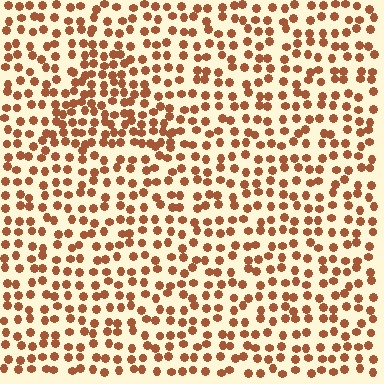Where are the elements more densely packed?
The elements are more densely packed inside the triangle boundary.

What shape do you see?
I see a triangle.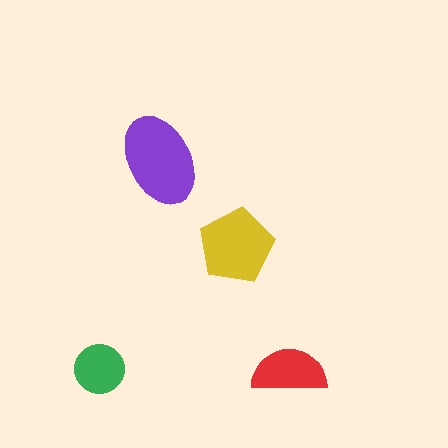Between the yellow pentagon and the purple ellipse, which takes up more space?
The purple ellipse.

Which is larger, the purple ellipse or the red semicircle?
The purple ellipse.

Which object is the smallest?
The green circle.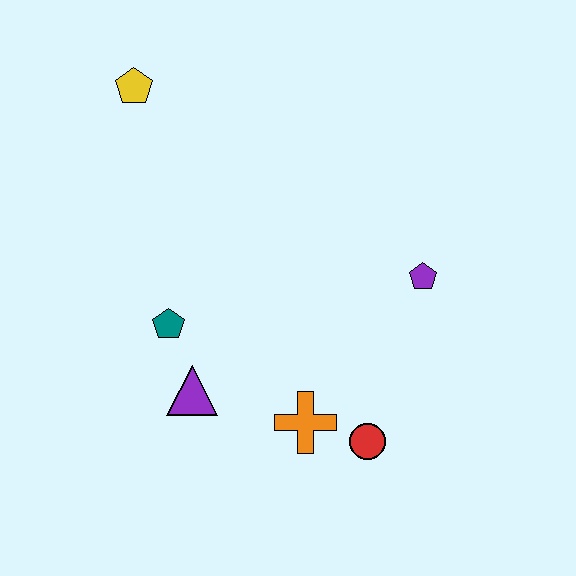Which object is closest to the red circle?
The orange cross is closest to the red circle.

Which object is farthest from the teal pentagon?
The purple pentagon is farthest from the teal pentagon.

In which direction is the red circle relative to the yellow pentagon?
The red circle is below the yellow pentagon.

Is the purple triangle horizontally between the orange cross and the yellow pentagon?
Yes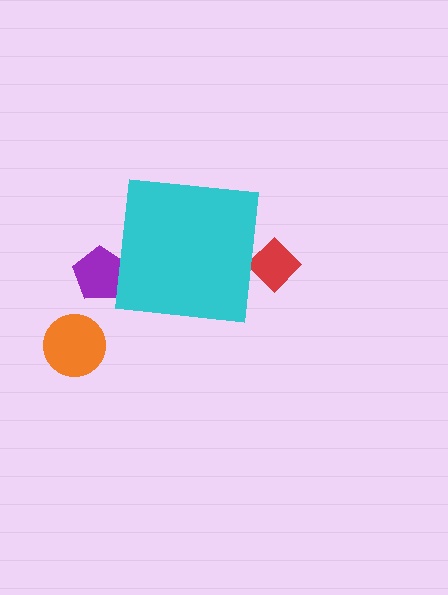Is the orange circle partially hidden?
No, the orange circle is fully visible.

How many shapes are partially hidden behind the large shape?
2 shapes are partially hidden.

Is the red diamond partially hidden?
Yes, the red diamond is partially hidden behind the cyan square.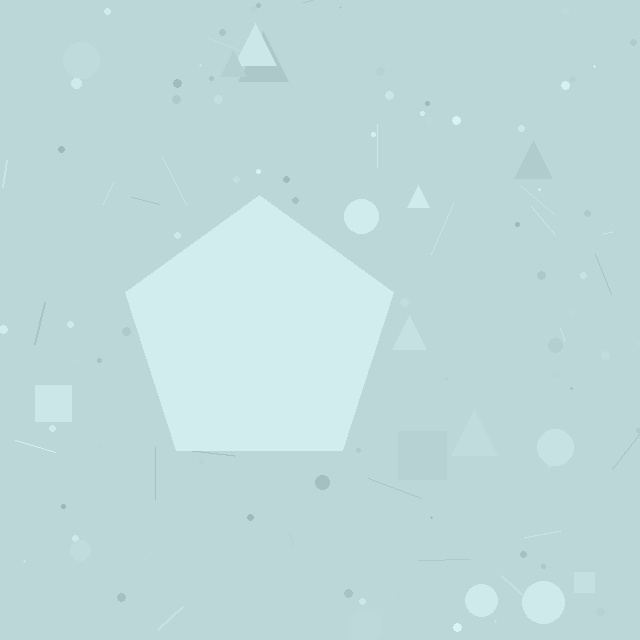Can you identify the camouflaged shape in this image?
The camouflaged shape is a pentagon.